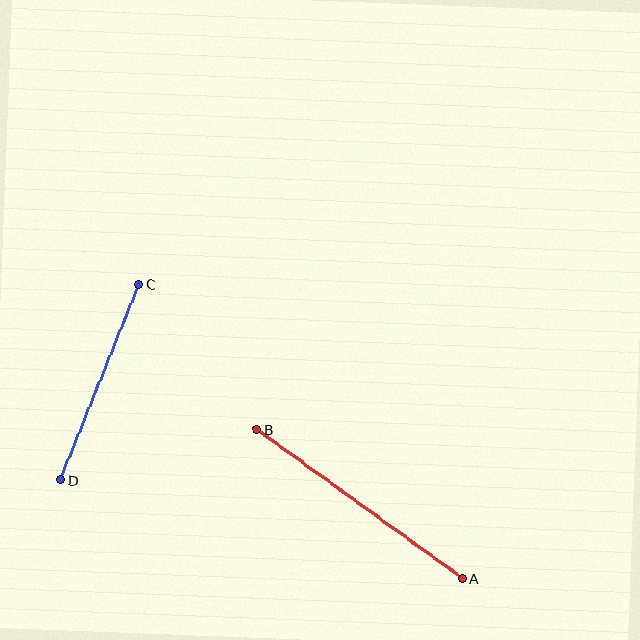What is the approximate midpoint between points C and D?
The midpoint is at approximately (100, 382) pixels.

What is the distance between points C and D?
The distance is approximately 211 pixels.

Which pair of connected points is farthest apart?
Points A and B are farthest apart.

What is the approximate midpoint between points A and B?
The midpoint is at approximately (359, 504) pixels.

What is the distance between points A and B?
The distance is approximately 255 pixels.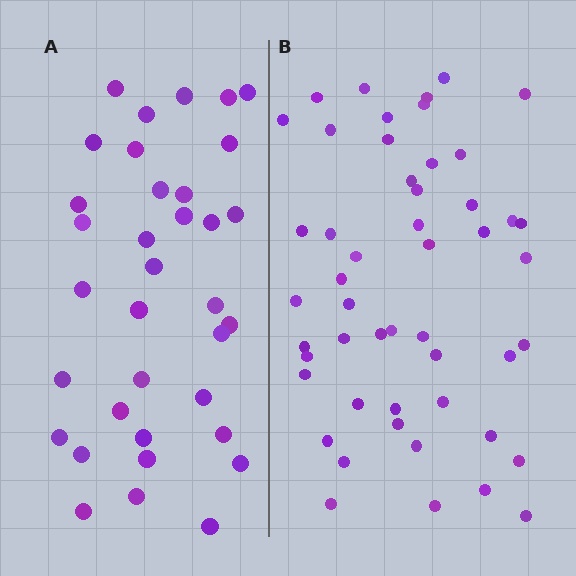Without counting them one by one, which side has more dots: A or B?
Region B (the right region) has more dots.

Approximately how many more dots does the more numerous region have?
Region B has approximately 15 more dots than region A.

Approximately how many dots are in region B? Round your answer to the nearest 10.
About 50 dots.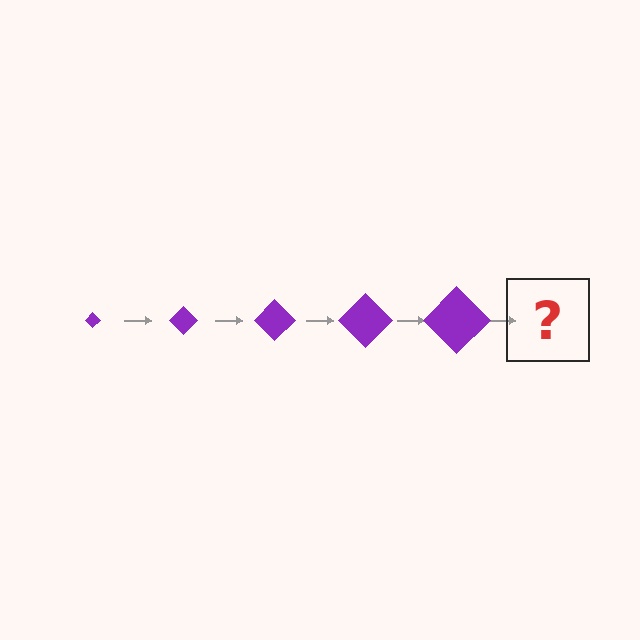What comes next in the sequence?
The next element should be a purple diamond, larger than the previous one.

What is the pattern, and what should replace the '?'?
The pattern is that the diamond gets progressively larger each step. The '?' should be a purple diamond, larger than the previous one.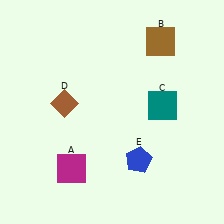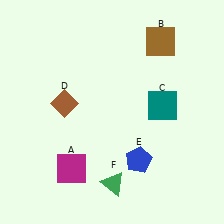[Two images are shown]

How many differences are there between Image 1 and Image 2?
There is 1 difference between the two images.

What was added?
A green triangle (F) was added in Image 2.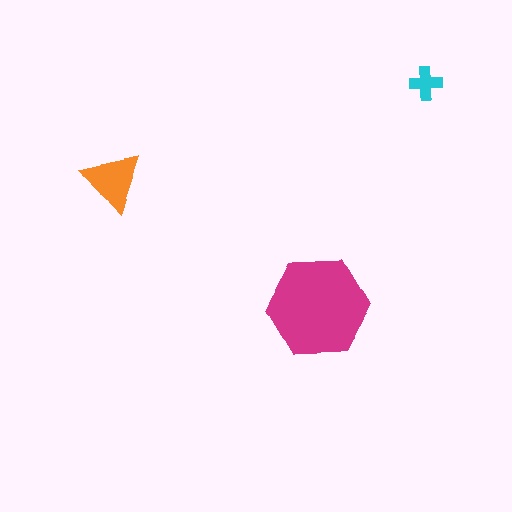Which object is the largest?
The magenta hexagon.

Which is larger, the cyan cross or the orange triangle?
The orange triangle.